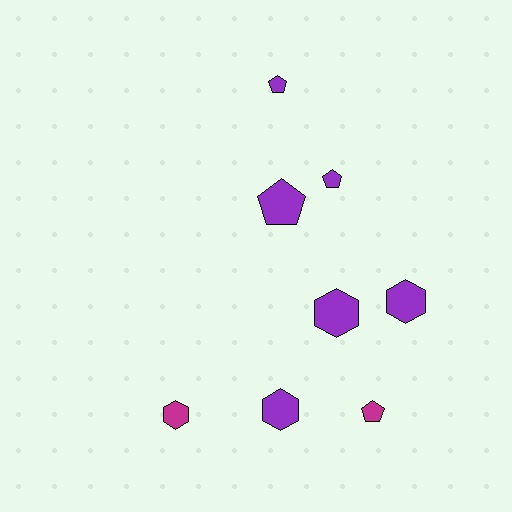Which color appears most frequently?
Purple, with 6 objects.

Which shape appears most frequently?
Hexagon, with 4 objects.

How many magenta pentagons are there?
There is 1 magenta pentagon.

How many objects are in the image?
There are 8 objects.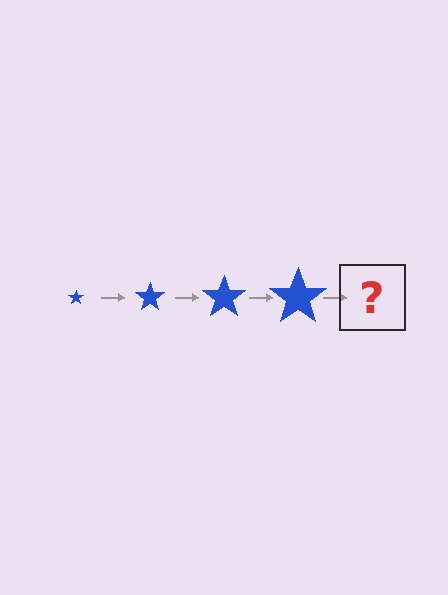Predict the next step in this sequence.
The next step is a blue star, larger than the previous one.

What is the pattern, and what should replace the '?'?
The pattern is that the star gets progressively larger each step. The '?' should be a blue star, larger than the previous one.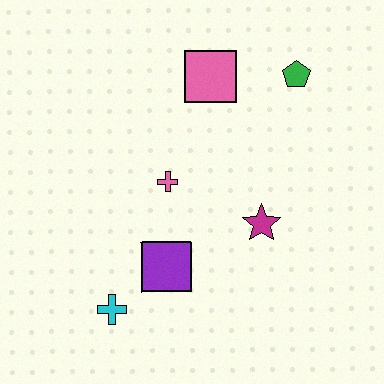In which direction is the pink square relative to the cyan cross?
The pink square is above the cyan cross.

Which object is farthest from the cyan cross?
The green pentagon is farthest from the cyan cross.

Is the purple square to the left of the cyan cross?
No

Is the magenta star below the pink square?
Yes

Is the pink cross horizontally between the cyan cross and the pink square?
Yes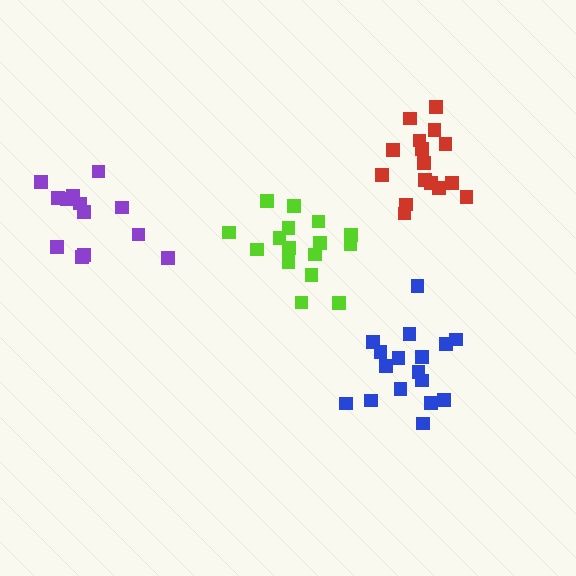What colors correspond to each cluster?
The clusters are colored: blue, lime, purple, red.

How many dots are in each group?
Group 1: 17 dots, Group 2: 16 dots, Group 3: 13 dots, Group 4: 16 dots (62 total).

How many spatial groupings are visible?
There are 4 spatial groupings.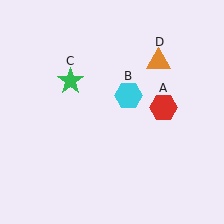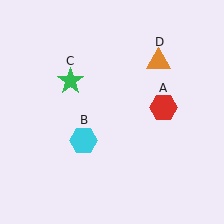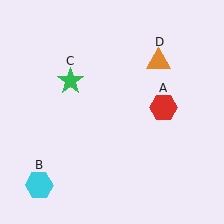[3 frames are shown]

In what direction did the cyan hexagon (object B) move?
The cyan hexagon (object B) moved down and to the left.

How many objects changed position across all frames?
1 object changed position: cyan hexagon (object B).